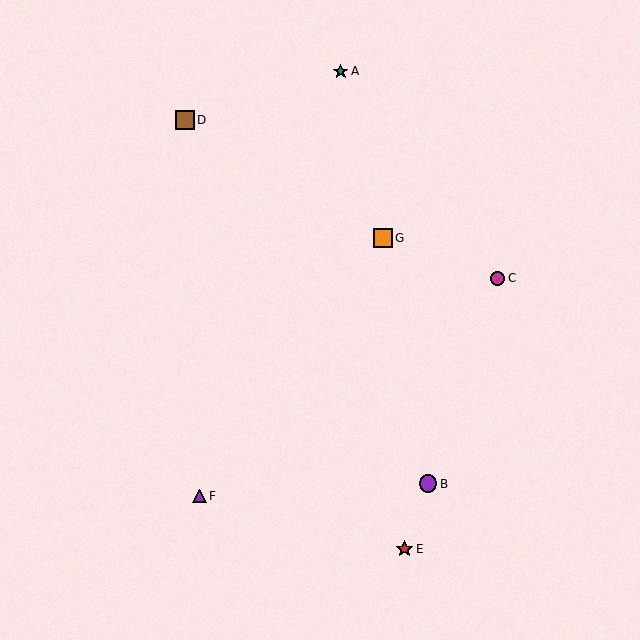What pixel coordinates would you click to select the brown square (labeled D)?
Click at (185, 120) to select the brown square D.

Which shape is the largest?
The brown square (labeled D) is the largest.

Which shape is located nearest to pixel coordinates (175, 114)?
The brown square (labeled D) at (185, 120) is nearest to that location.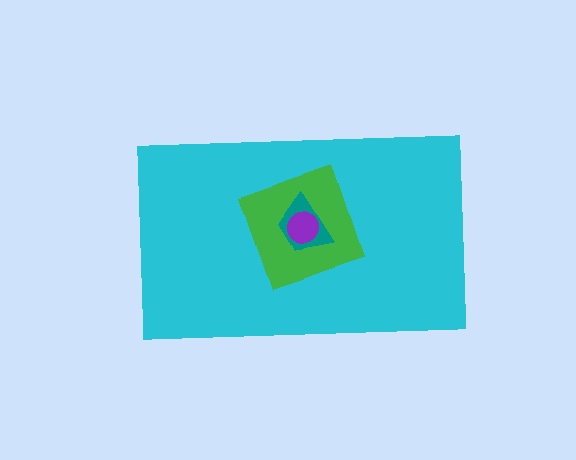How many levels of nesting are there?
4.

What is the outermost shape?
The cyan rectangle.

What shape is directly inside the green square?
The teal trapezoid.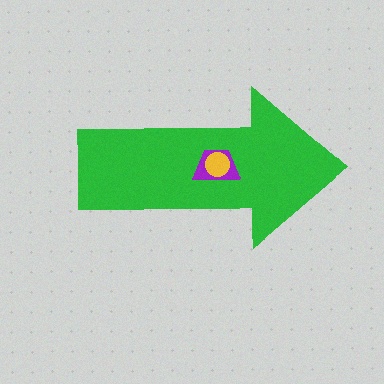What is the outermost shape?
The green arrow.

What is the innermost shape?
The yellow circle.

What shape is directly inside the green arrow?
The purple trapezoid.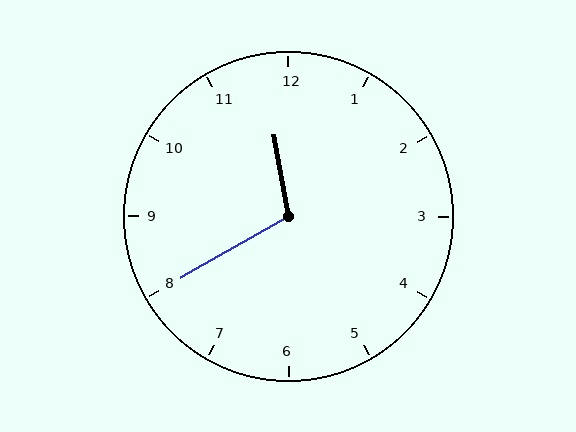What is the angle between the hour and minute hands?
Approximately 110 degrees.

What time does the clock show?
11:40.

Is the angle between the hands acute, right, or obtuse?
It is obtuse.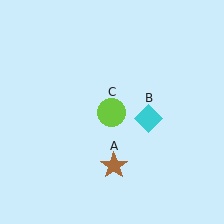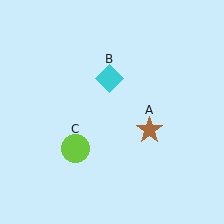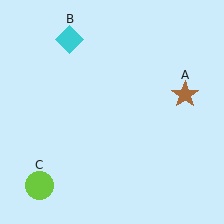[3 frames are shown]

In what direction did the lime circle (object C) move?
The lime circle (object C) moved down and to the left.